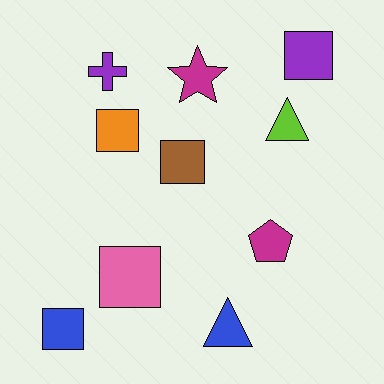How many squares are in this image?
There are 5 squares.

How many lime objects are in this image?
There is 1 lime object.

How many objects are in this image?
There are 10 objects.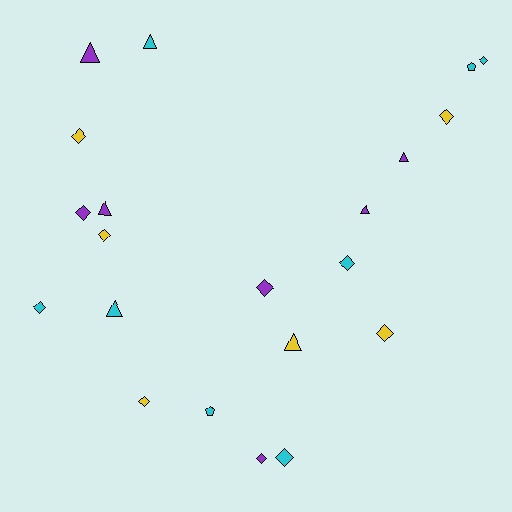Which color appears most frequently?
Cyan, with 8 objects.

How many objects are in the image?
There are 21 objects.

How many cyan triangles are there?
There are 2 cyan triangles.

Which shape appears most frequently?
Diamond, with 12 objects.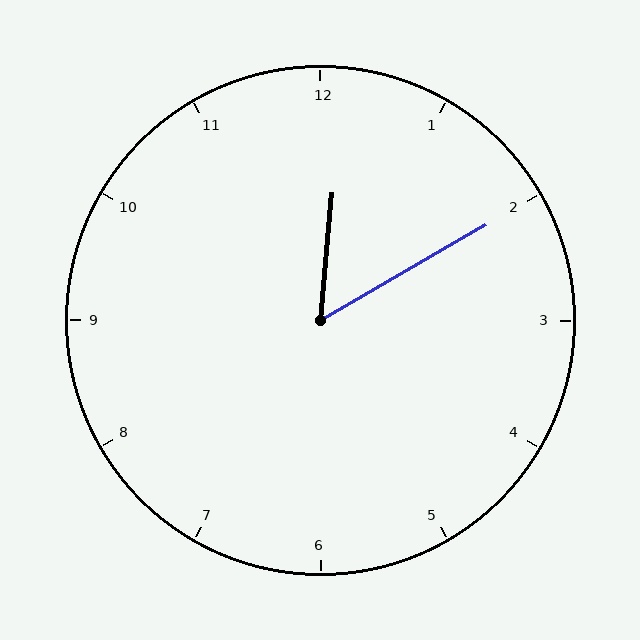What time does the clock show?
12:10.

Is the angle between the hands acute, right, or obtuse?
It is acute.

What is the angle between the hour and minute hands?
Approximately 55 degrees.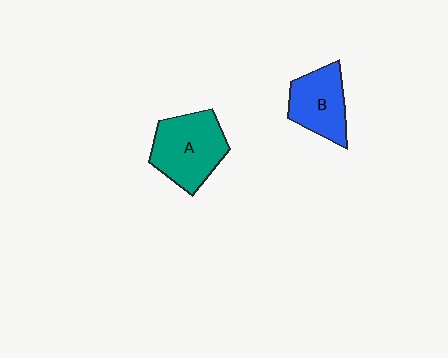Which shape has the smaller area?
Shape B (blue).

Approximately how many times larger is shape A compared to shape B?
Approximately 1.3 times.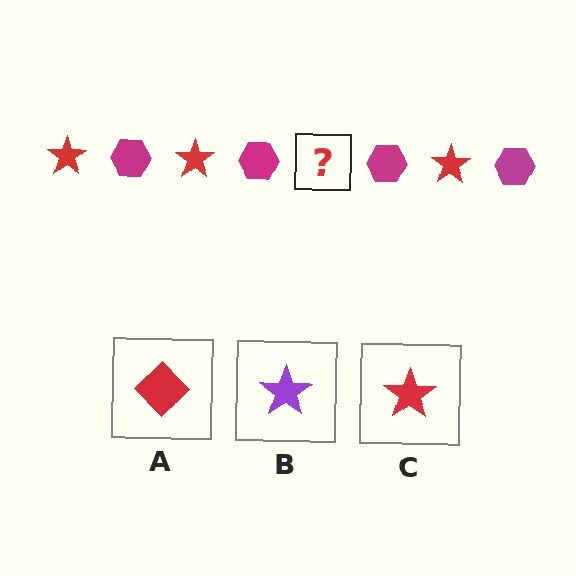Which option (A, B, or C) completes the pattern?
C.